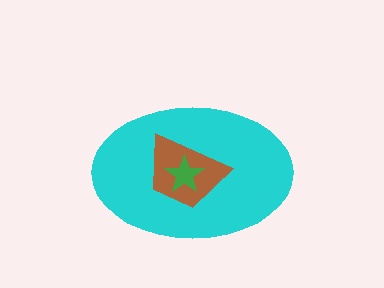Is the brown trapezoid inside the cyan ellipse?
Yes.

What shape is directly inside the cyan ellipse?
The brown trapezoid.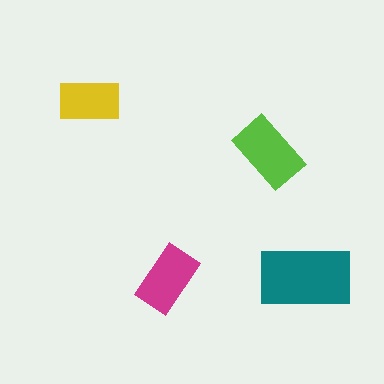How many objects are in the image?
There are 4 objects in the image.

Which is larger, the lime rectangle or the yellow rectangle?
The lime one.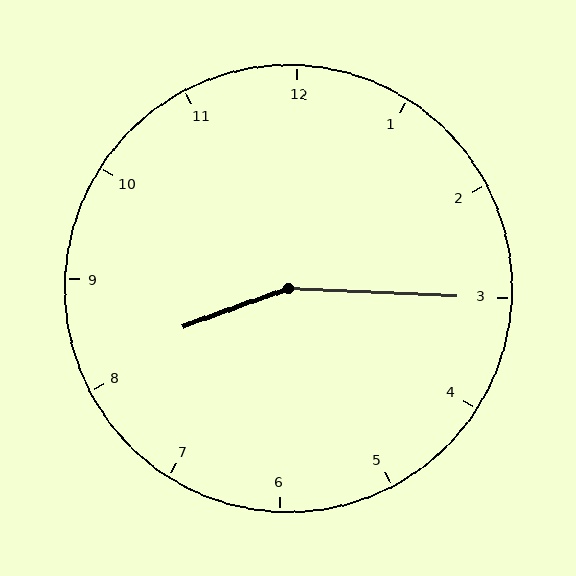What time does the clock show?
8:15.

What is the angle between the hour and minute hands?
Approximately 158 degrees.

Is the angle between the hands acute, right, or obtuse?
It is obtuse.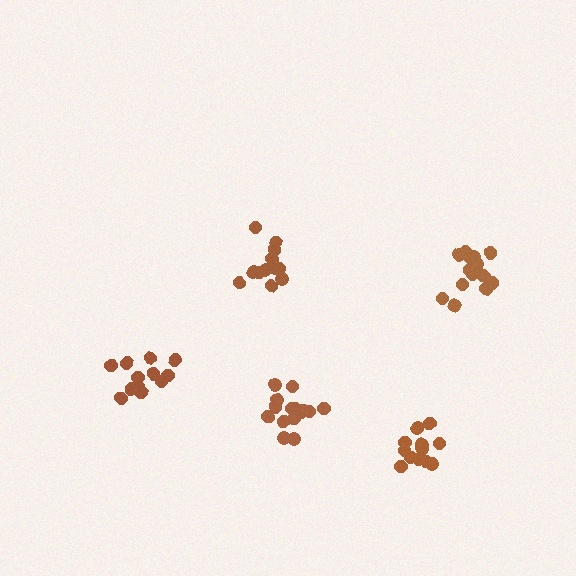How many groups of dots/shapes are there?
There are 5 groups.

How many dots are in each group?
Group 1: 12 dots, Group 2: 15 dots, Group 3: 15 dots, Group 4: 12 dots, Group 5: 13 dots (67 total).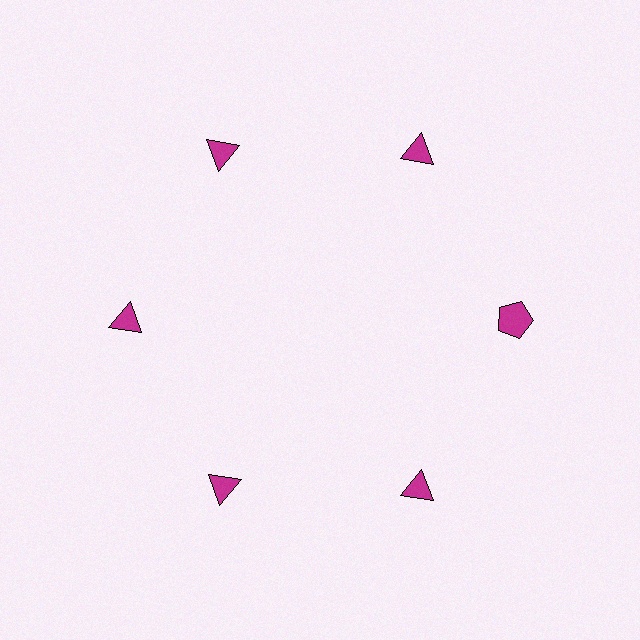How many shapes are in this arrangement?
There are 6 shapes arranged in a ring pattern.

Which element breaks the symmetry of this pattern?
The magenta pentagon at roughly the 3 o'clock position breaks the symmetry. All other shapes are magenta triangles.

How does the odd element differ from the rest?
It has a different shape: pentagon instead of triangle.